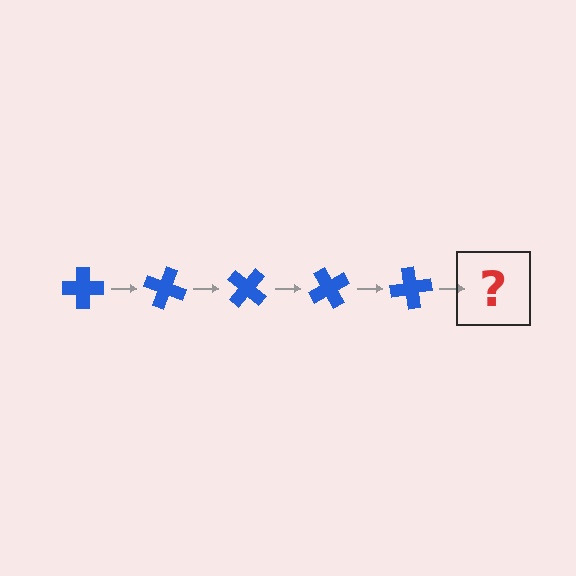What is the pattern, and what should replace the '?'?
The pattern is that the cross rotates 20 degrees each step. The '?' should be a blue cross rotated 100 degrees.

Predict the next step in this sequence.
The next step is a blue cross rotated 100 degrees.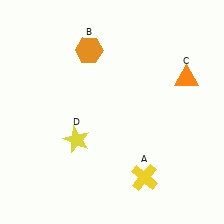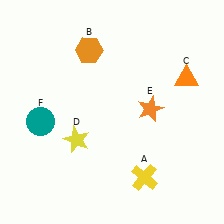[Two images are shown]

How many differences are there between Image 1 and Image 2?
There are 2 differences between the two images.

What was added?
An orange star (E), a teal circle (F) were added in Image 2.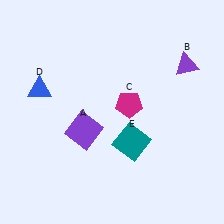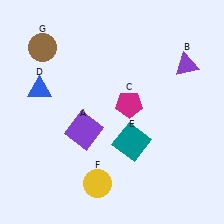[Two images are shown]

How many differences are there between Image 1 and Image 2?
There are 2 differences between the two images.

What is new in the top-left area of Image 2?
A brown circle (G) was added in the top-left area of Image 2.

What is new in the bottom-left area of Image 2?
A yellow circle (F) was added in the bottom-left area of Image 2.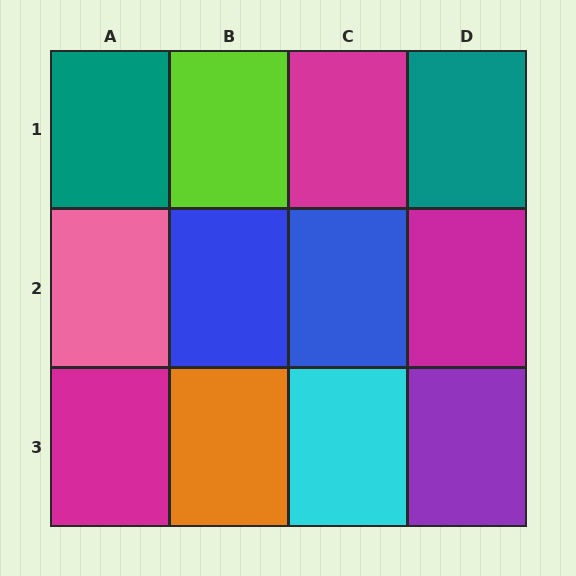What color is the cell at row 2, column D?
Magenta.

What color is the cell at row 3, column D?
Purple.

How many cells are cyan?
1 cell is cyan.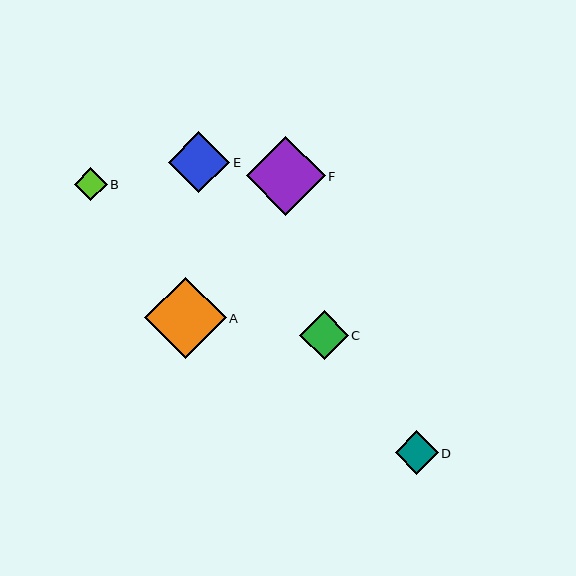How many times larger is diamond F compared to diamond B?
Diamond F is approximately 2.4 times the size of diamond B.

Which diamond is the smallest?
Diamond B is the smallest with a size of approximately 33 pixels.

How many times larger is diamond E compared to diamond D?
Diamond E is approximately 1.4 times the size of diamond D.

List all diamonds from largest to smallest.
From largest to smallest: A, F, E, C, D, B.